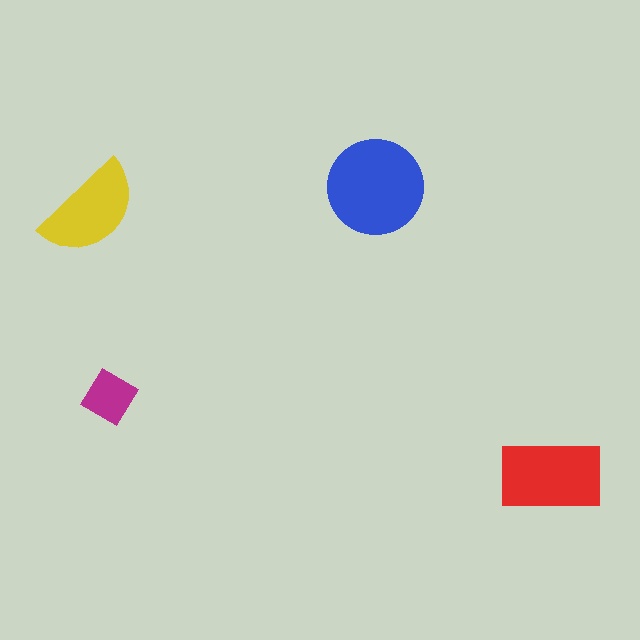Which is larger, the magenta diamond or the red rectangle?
The red rectangle.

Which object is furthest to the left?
The yellow semicircle is leftmost.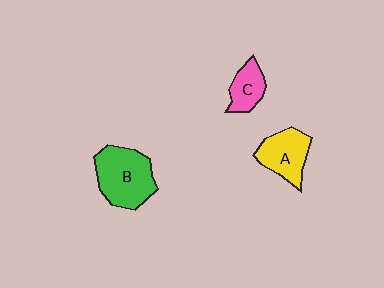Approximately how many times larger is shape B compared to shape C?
Approximately 2.1 times.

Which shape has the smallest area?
Shape C (pink).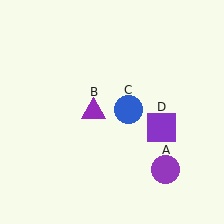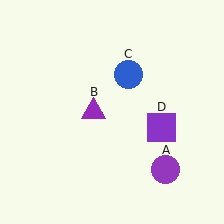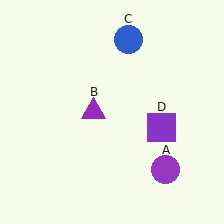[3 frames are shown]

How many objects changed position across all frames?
1 object changed position: blue circle (object C).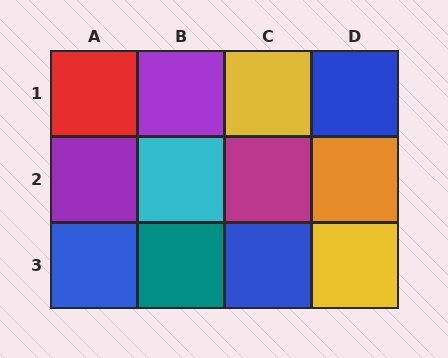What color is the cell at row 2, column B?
Cyan.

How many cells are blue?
3 cells are blue.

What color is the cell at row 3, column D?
Yellow.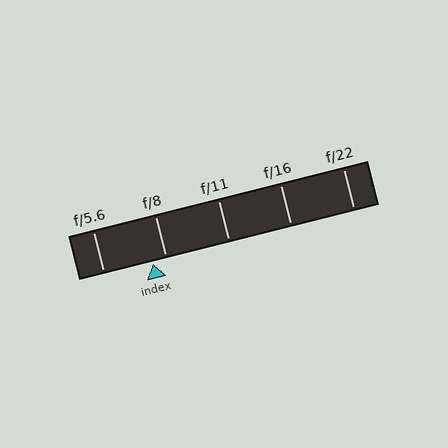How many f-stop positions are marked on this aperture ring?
There are 5 f-stop positions marked.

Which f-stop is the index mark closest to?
The index mark is closest to f/8.